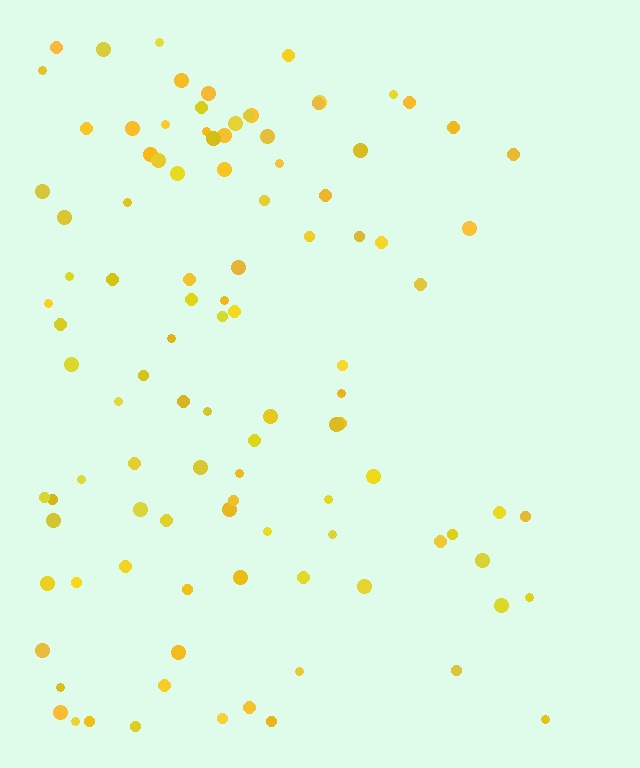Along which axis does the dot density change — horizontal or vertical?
Horizontal.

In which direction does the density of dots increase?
From right to left, with the left side densest.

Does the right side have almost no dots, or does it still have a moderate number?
Still a moderate number, just noticeably fewer than the left.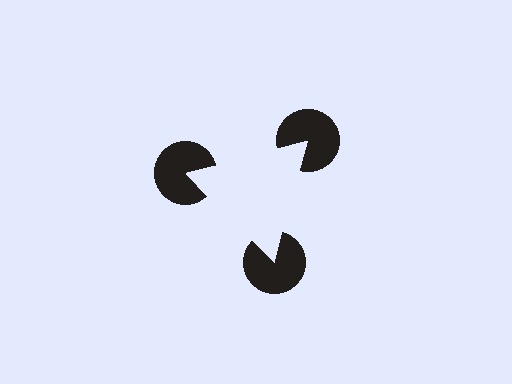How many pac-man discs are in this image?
There are 3 — one at each vertex of the illusory triangle.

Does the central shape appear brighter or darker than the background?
It typically appears slightly brighter than the background, even though no actual brightness change is drawn.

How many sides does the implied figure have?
3 sides.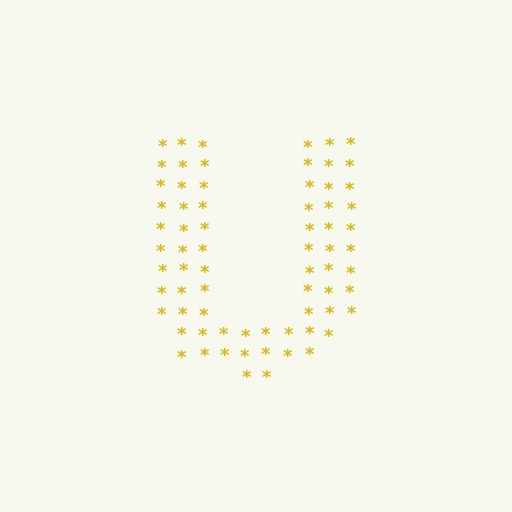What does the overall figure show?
The overall figure shows the letter U.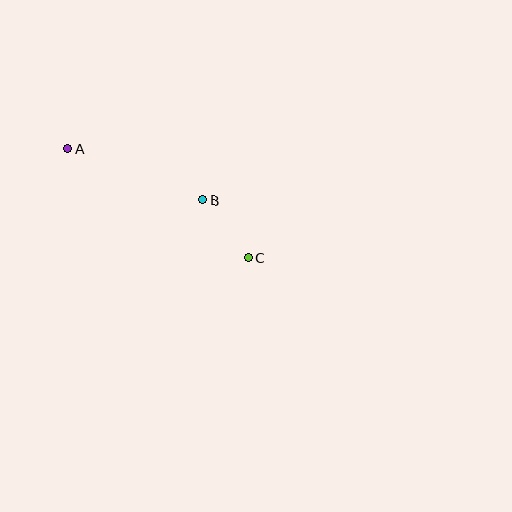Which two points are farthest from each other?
Points A and C are farthest from each other.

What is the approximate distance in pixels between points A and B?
The distance between A and B is approximately 144 pixels.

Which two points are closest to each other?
Points B and C are closest to each other.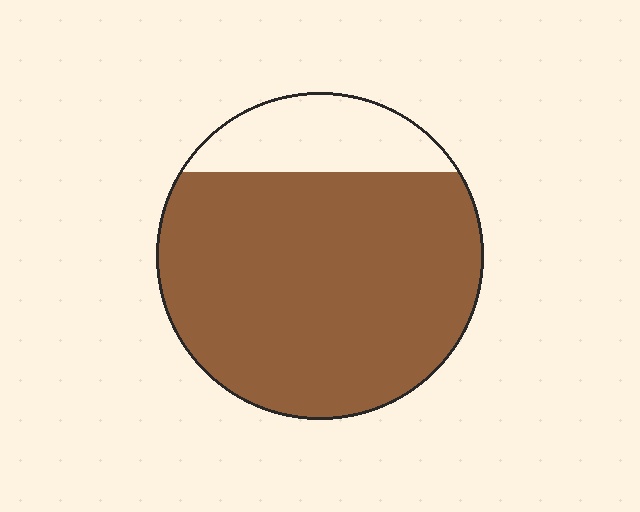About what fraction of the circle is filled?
About four fifths (4/5).